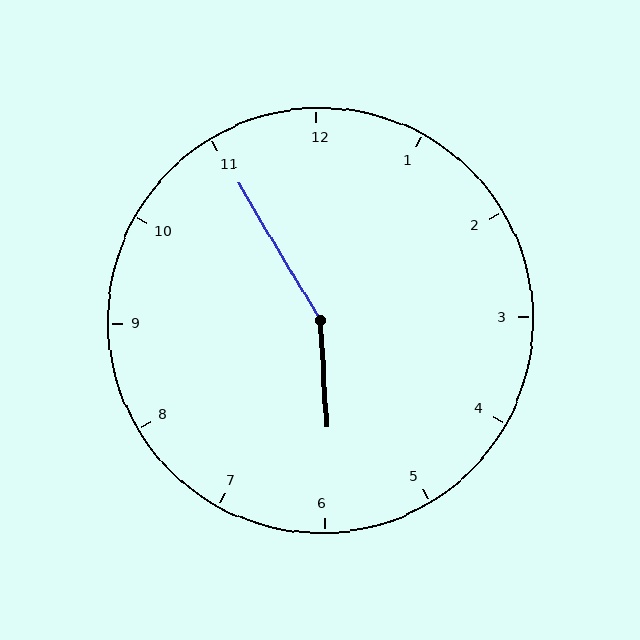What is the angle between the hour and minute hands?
Approximately 152 degrees.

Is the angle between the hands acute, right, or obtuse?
It is obtuse.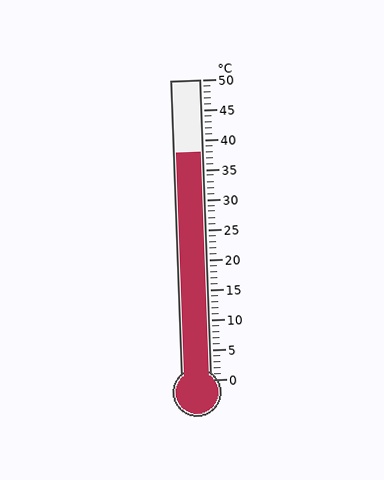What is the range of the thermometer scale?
The thermometer scale ranges from 0°C to 50°C.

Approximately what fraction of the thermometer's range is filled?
The thermometer is filled to approximately 75% of its range.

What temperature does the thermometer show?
The thermometer shows approximately 38°C.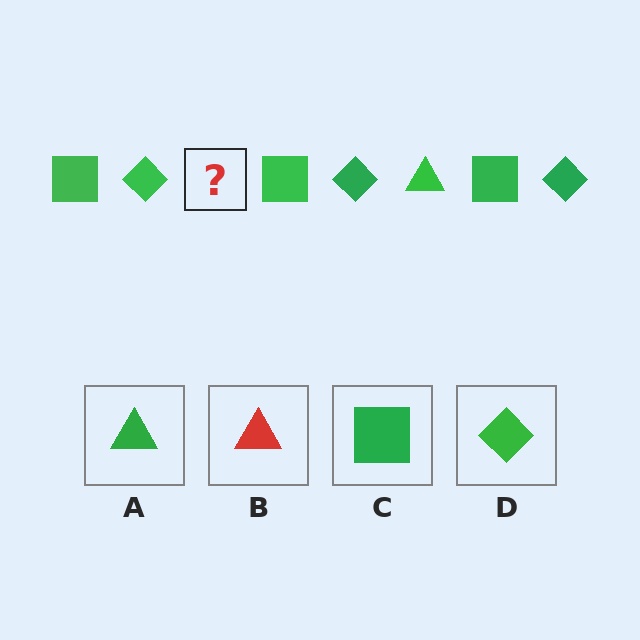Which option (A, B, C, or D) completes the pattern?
A.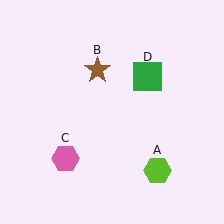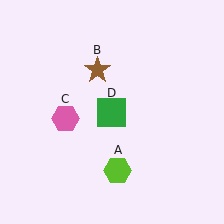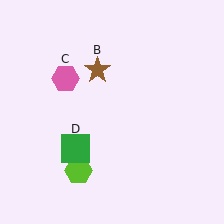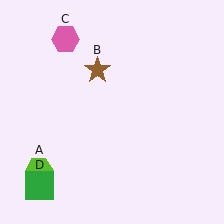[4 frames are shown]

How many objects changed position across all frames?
3 objects changed position: lime hexagon (object A), pink hexagon (object C), green square (object D).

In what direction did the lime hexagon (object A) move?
The lime hexagon (object A) moved left.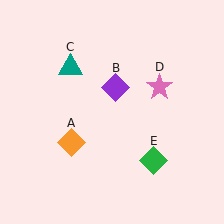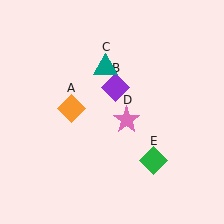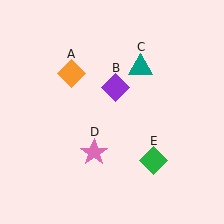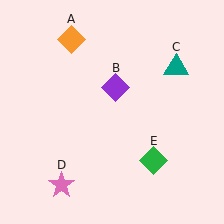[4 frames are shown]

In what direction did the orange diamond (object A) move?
The orange diamond (object A) moved up.